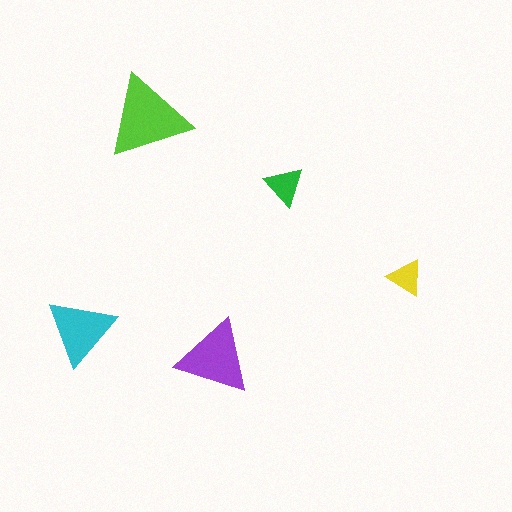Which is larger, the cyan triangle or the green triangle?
The cyan one.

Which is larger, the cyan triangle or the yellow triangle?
The cyan one.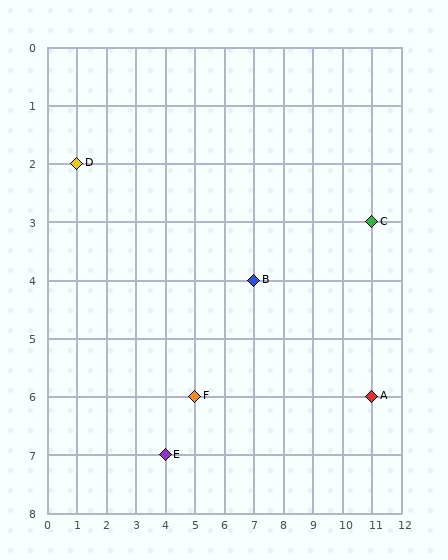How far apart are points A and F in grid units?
Points A and F are 6 columns apart.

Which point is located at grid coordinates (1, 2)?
Point D is at (1, 2).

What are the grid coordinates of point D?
Point D is at grid coordinates (1, 2).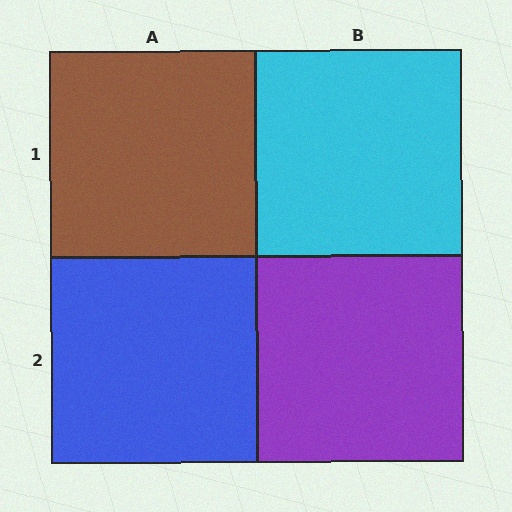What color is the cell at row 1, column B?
Cyan.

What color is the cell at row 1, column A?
Brown.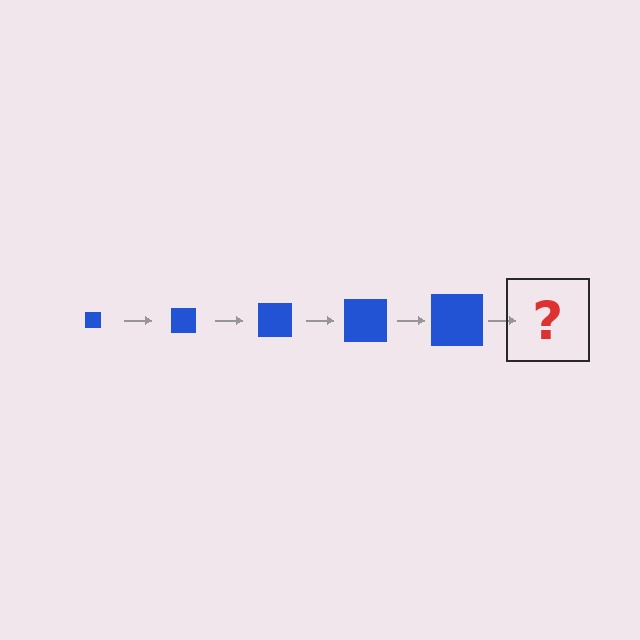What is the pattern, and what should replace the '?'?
The pattern is that the square gets progressively larger each step. The '?' should be a blue square, larger than the previous one.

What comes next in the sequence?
The next element should be a blue square, larger than the previous one.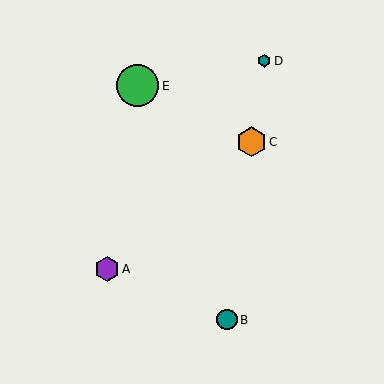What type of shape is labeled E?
Shape E is a green circle.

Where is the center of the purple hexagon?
The center of the purple hexagon is at (107, 269).